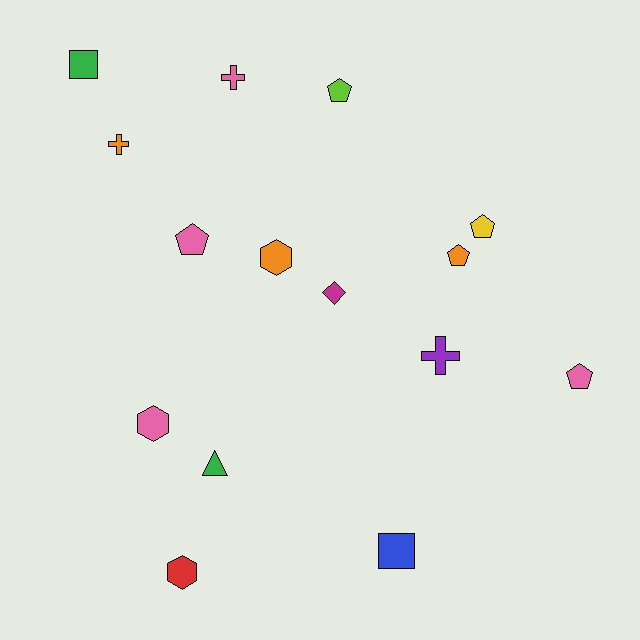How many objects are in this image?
There are 15 objects.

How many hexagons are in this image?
There are 3 hexagons.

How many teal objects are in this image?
There are no teal objects.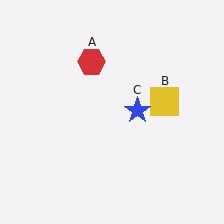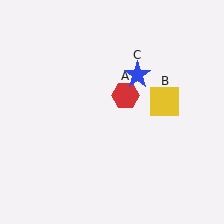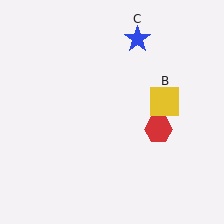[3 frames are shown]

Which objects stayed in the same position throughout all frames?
Yellow square (object B) remained stationary.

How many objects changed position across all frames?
2 objects changed position: red hexagon (object A), blue star (object C).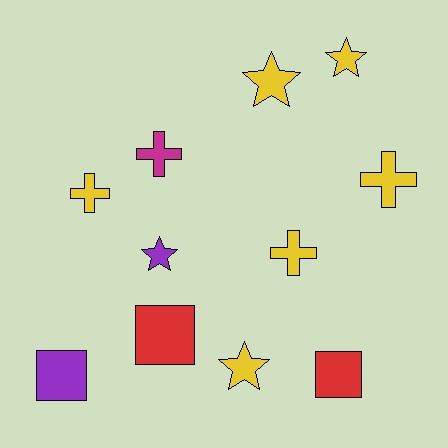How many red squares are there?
There are 2 red squares.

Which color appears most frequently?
Yellow, with 6 objects.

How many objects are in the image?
There are 11 objects.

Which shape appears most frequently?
Cross, with 4 objects.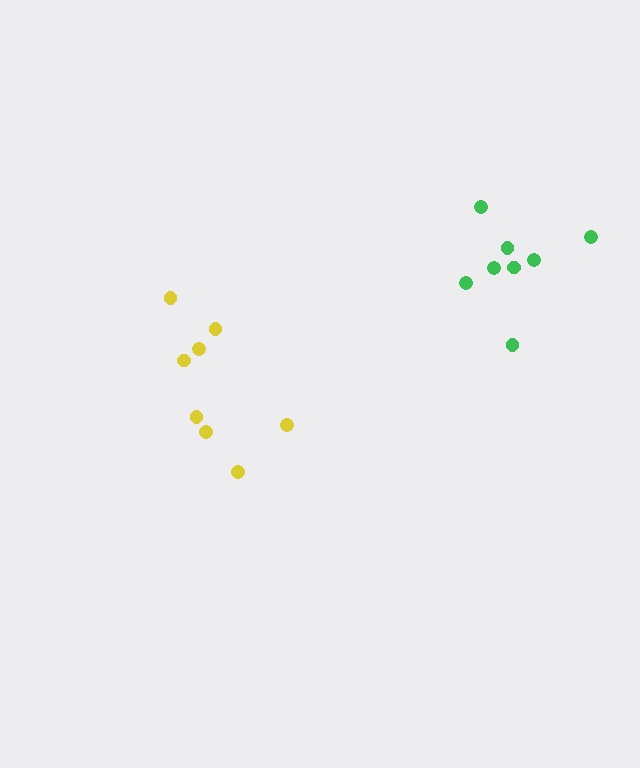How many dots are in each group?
Group 1: 8 dots, Group 2: 8 dots (16 total).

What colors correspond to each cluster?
The clusters are colored: yellow, green.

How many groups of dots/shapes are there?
There are 2 groups.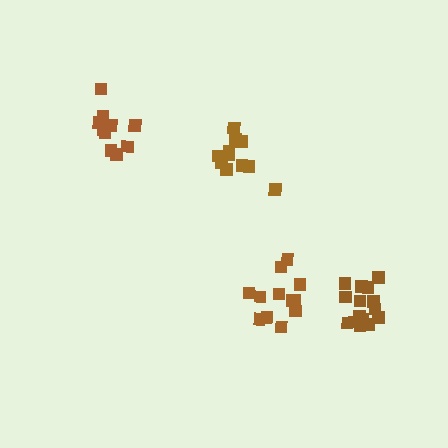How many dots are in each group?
Group 1: 12 dots, Group 2: 15 dots, Group 3: 10 dots, Group 4: 12 dots (49 total).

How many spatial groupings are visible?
There are 4 spatial groupings.